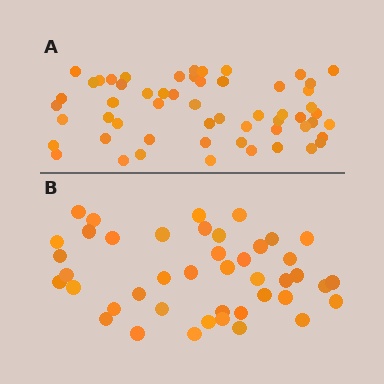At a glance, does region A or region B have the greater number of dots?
Region A (the top region) has more dots.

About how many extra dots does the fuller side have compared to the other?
Region A has approximately 15 more dots than region B.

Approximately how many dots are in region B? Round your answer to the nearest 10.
About 40 dots. (The exact count is 43, which rounds to 40.)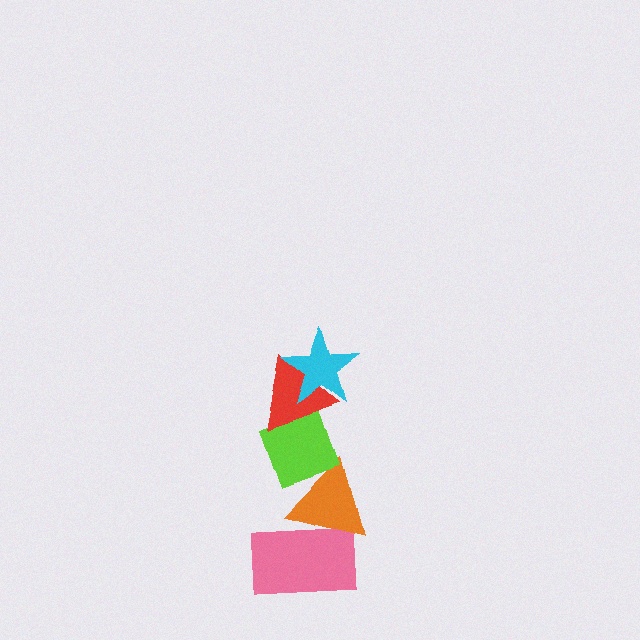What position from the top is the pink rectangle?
The pink rectangle is 5th from the top.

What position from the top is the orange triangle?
The orange triangle is 4th from the top.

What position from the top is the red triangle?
The red triangle is 2nd from the top.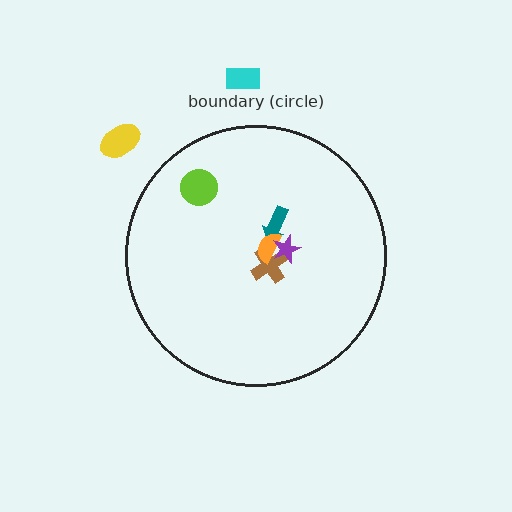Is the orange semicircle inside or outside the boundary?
Inside.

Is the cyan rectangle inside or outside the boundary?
Outside.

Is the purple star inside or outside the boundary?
Inside.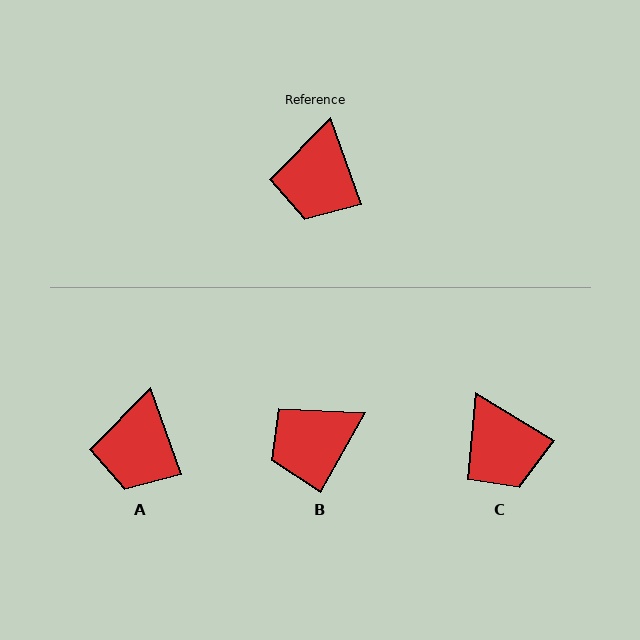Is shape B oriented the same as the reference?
No, it is off by about 49 degrees.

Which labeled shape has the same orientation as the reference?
A.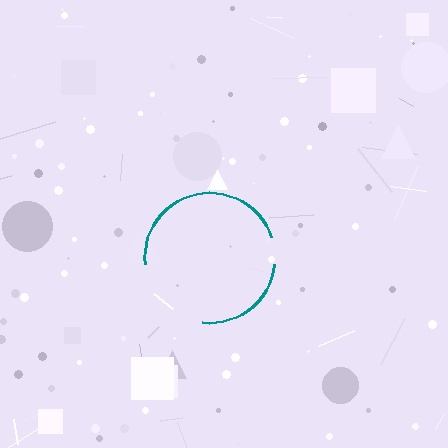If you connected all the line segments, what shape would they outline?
They would outline a circle.